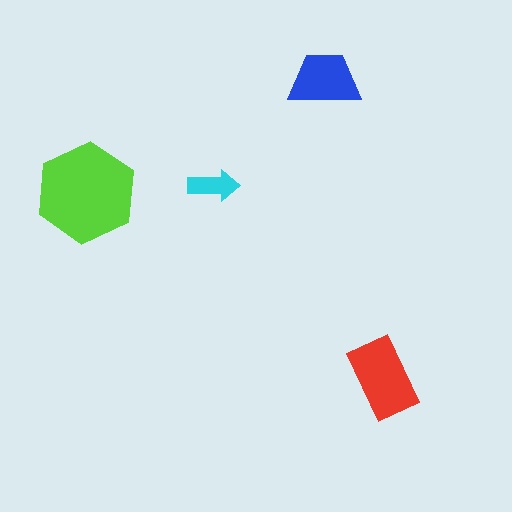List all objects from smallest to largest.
The cyan arrow, the blue trapezoid, the red rectangle, the lime hexagon.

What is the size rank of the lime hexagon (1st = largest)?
1st.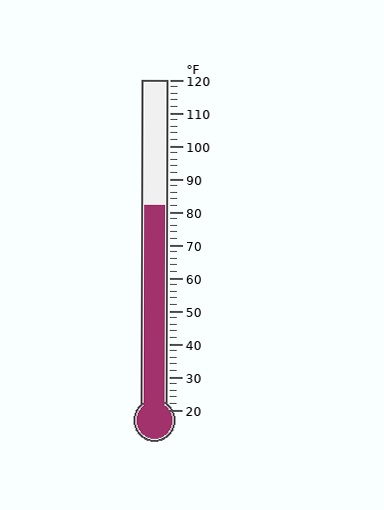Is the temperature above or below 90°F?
The temperature is below 90°F.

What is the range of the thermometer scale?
The thermometer scale ranges from 20°F to 120°F.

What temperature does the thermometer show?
The thermometer shows approximately 82°F.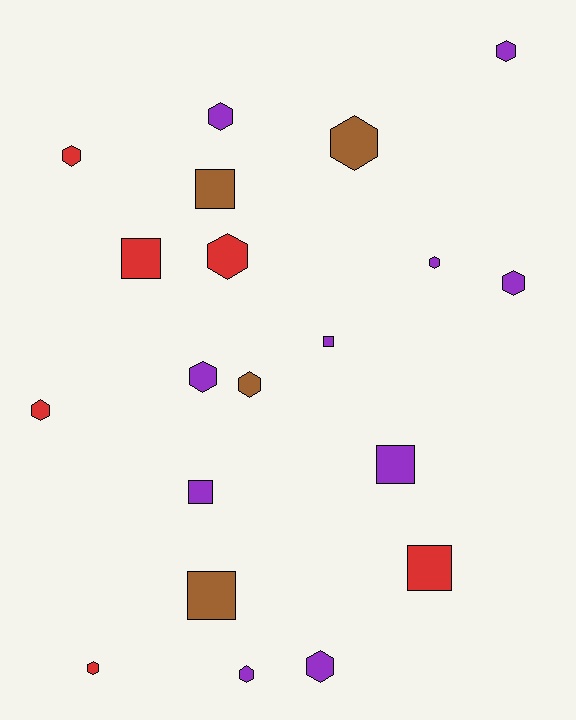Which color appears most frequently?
Purple, with 10 objects.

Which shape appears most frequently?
Hexagon, with 13 objects.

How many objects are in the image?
There are 20 objects.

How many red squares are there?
There are 2 red squares.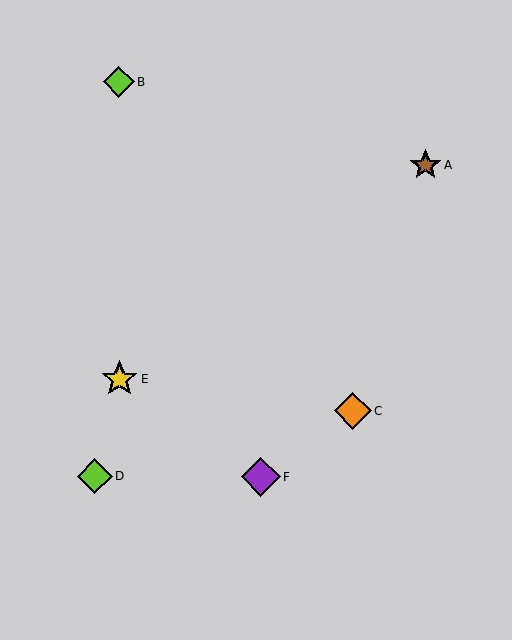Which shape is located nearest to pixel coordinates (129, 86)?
The lime diamond (labeled B) at (119, 82) is nearest to that location.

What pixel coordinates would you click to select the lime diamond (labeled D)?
Click at (95, 476) to select the lime diamond D.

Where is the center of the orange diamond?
The center of the orange diamond is at (353, 411).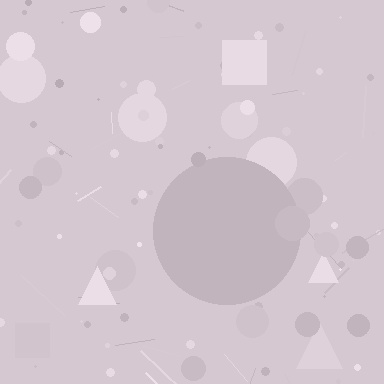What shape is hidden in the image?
A circle is hidden in the image.